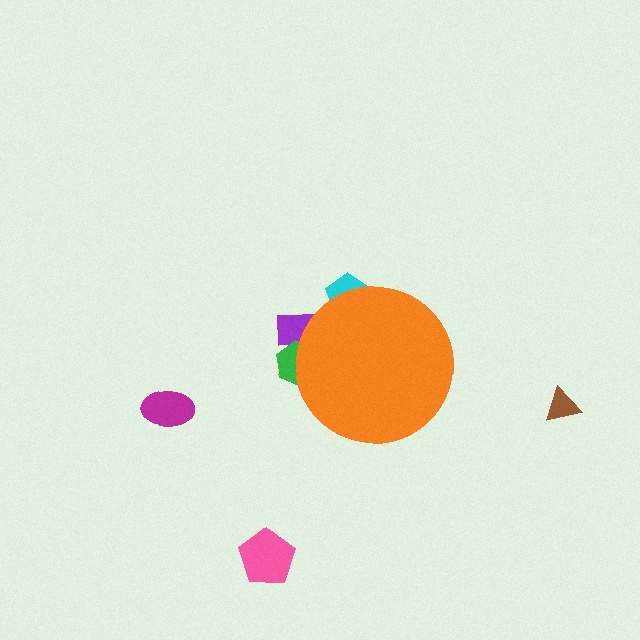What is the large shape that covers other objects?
An orange circle.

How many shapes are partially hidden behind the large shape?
3 shapes are partially hidden.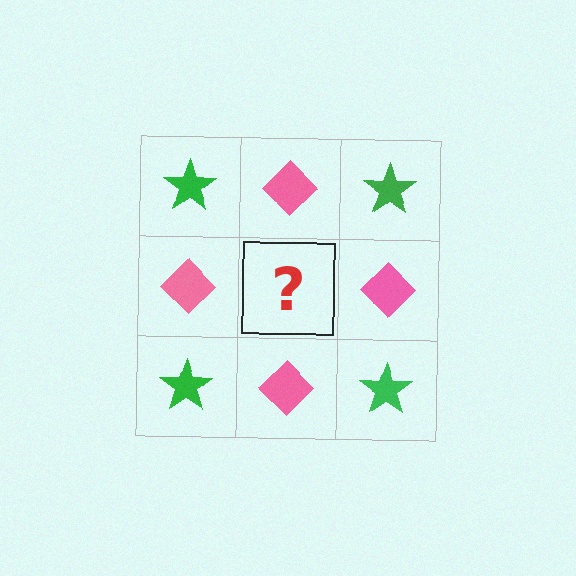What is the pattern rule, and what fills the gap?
The rule is that it alternates green star and pink diamond in a checkerboard pattern. The gap should be filled with a green star.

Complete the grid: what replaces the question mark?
The question mark should be replaced with a green star.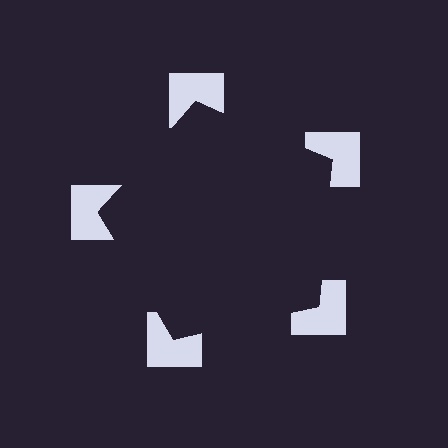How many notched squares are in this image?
There are 5 — one at each vertex of the illusory pentagon.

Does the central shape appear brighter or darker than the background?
It typically appears slightly darker than the background, even though no actual brightness change is drawn.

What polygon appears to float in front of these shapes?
An illusory pentagon — its edges are inferred from the aligned wedge cuts in the notched squares, not physically drawn.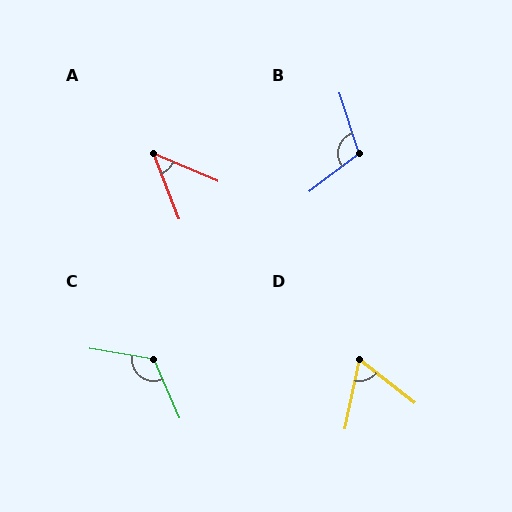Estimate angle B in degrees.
Approximately 110 degrees.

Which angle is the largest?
C, at approximately 123 degrees.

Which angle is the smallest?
A, at approximately 46 degrees.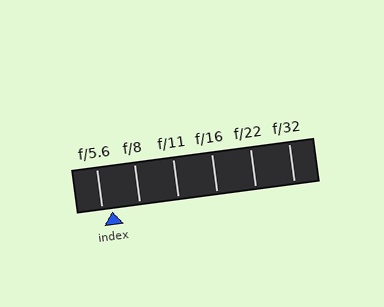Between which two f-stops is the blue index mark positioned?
The index mark is between f/5.6 and f/8.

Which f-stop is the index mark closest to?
The index mark is closest to f/5.6.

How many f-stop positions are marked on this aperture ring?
There are 6 f-stop positions marked.